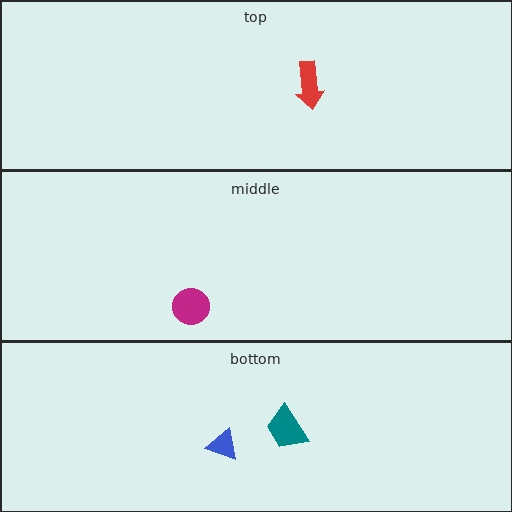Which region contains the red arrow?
The top region.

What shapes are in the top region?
The red arrow.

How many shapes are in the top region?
1.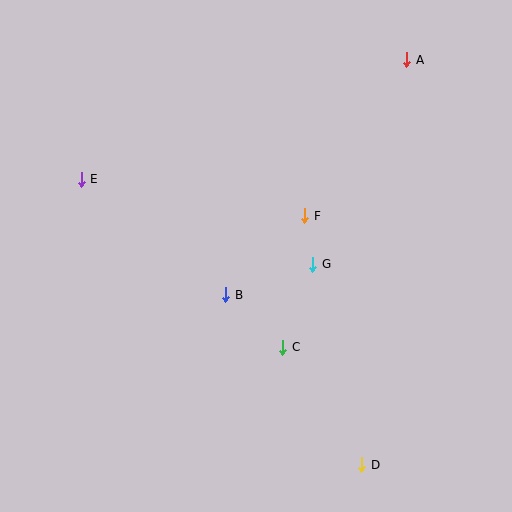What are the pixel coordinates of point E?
Point E is at (81, 179).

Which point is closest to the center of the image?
Point B at (226, 295) is closest to the center.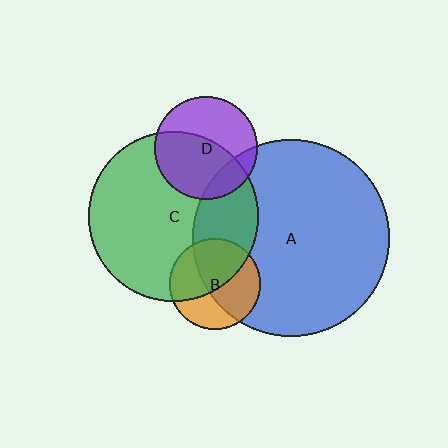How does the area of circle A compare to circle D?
Approximately 3.6 times.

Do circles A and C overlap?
Yes.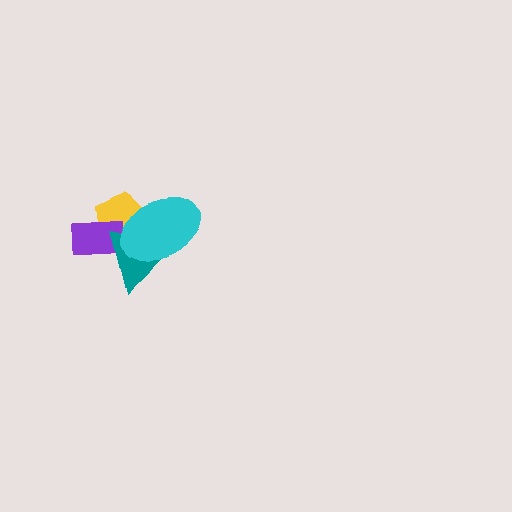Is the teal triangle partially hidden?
Yes, it is partially covered by another shape.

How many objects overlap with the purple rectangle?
2 objects overlap with the purple rectangle.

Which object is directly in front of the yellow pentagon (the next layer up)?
The purple rectangle is directly in front of the yellow pentagon.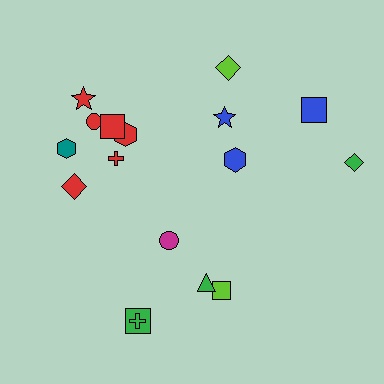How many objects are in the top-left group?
There are 7 objects.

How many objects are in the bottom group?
There are 5 objects.